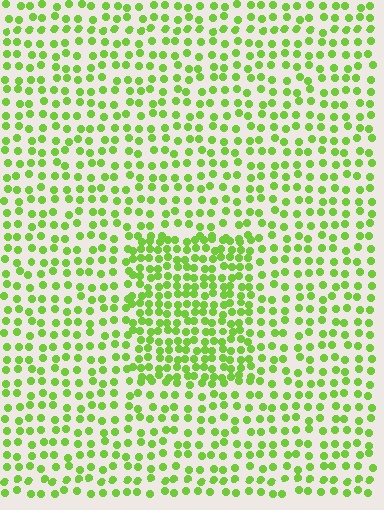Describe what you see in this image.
The image contains small lime elements arranged at two different densities. A rectangle-shaped region is visible where the elements are more densely packed than the surrounding area.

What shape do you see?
I see a rectangle.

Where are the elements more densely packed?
The elements are more densely packed inside the rectangle boundary.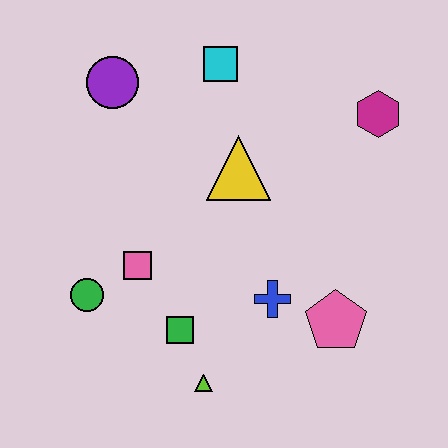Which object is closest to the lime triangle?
The green square is closest to the lime triangle.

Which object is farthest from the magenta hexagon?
The green circle is farthest from the magenta hexagon.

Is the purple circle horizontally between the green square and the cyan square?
No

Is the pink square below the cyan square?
Yes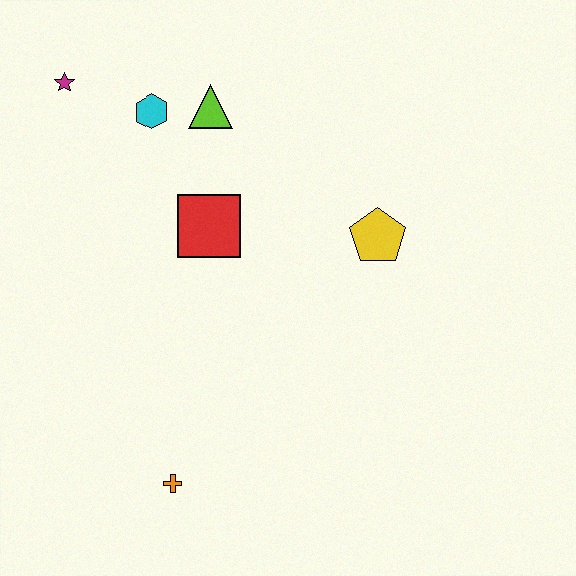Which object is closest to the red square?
The lime triangle is closest to the red square.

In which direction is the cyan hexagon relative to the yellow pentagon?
The cyan hexagon is to the left of the yellow pentagon.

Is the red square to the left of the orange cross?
No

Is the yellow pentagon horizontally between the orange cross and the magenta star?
No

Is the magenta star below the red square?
No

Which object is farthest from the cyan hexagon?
The orange cross is farthest from the cyan hexagon.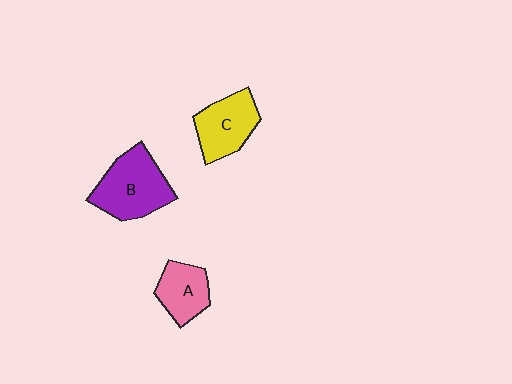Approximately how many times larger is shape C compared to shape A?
Approximately 1.3 times.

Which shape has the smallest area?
Shape A (pink).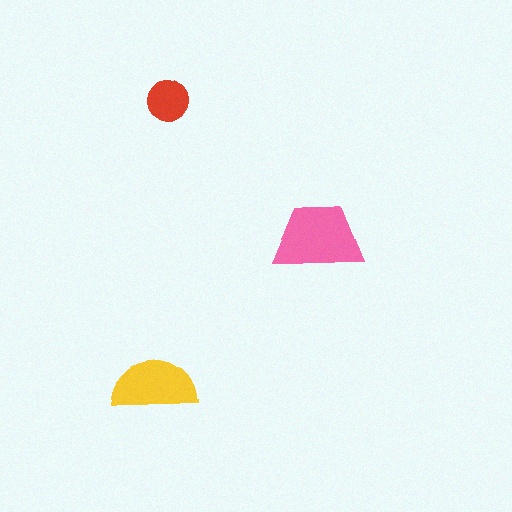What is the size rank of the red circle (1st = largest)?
3rd.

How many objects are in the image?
There are 3 objects in the image.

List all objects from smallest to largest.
The red circle, the yellow semicircle, the pink trapezoid.